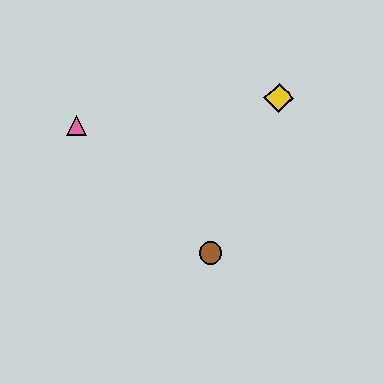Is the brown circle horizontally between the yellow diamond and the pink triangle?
Yes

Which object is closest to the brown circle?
The yellow diamond is closest to the brown circle.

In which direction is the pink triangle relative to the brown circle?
The pink triangle is to the left of the brown circle.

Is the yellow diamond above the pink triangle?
Yes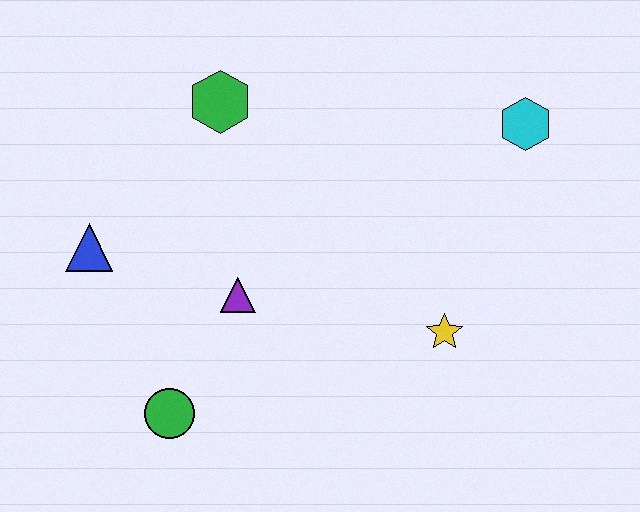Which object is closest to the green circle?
The purple triangle is closest to the green circle.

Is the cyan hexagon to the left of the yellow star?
No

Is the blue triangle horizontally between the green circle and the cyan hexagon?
No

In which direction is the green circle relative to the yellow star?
The green circle is to the left of the yellow star.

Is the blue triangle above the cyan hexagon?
No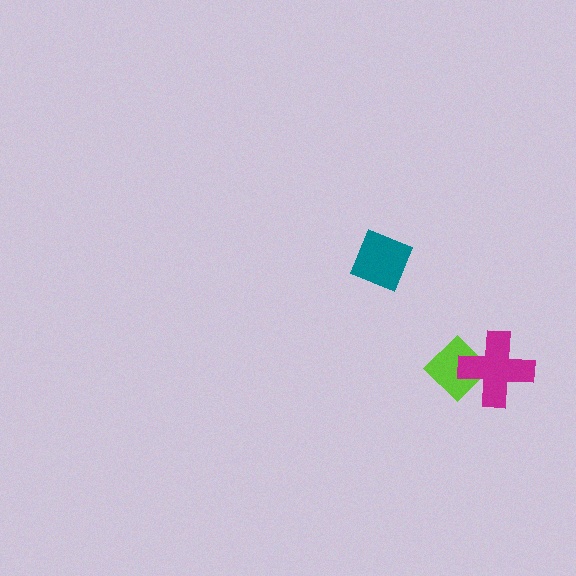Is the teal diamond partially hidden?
No, no other shape covers it.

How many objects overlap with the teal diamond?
0 objects overlap with the teal diamond.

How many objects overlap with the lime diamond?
1 object overlaps with the lime diamond.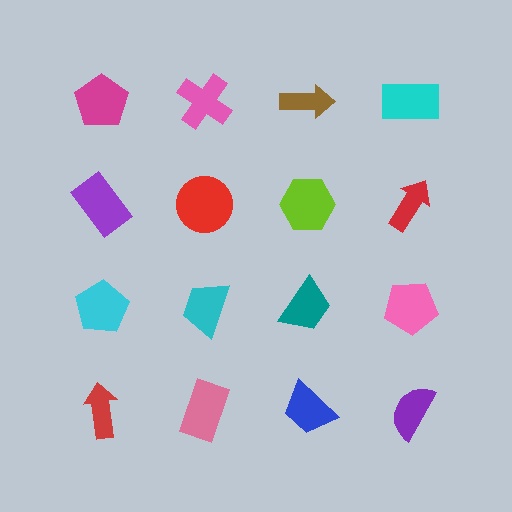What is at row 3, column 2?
A cyan trapezoid.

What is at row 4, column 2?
A pink rectangle.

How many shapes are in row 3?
4 shapes.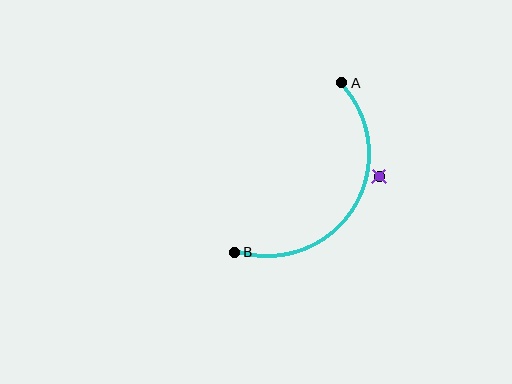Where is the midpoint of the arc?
The arc midpoint is the point on the curve farthest from the straight line joining A and B. It sits to the right of that line.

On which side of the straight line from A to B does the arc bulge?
The arc bulges to the right of the straight line connecting A and B.